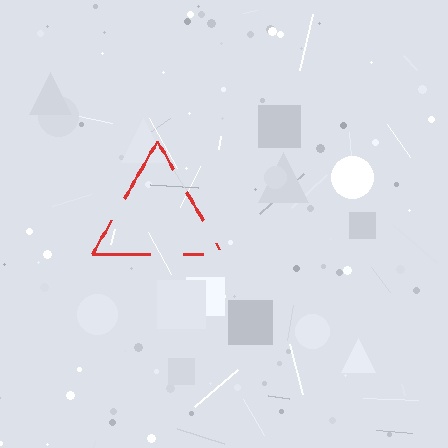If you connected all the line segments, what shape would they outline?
They would outline a triangle.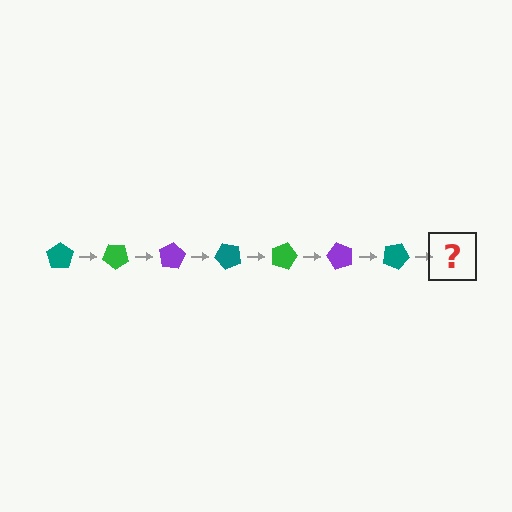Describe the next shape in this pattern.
It should be a green pentagon, rotated 280 degrees from the start.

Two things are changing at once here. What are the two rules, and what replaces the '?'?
The two rules are that it rotates 40 degrees each step and the color cycles through teal, green, and purple. The '?' should be a green pentagon, rotated 280 degrees from the start.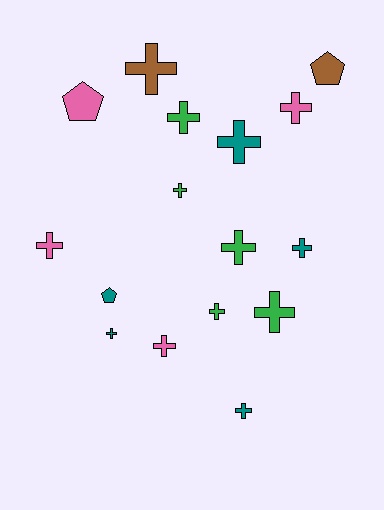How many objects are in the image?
There are 16 objects.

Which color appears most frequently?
Green, with 5 objects.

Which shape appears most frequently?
Cross, with 13 objects.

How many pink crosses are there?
There are 3 pink crosses.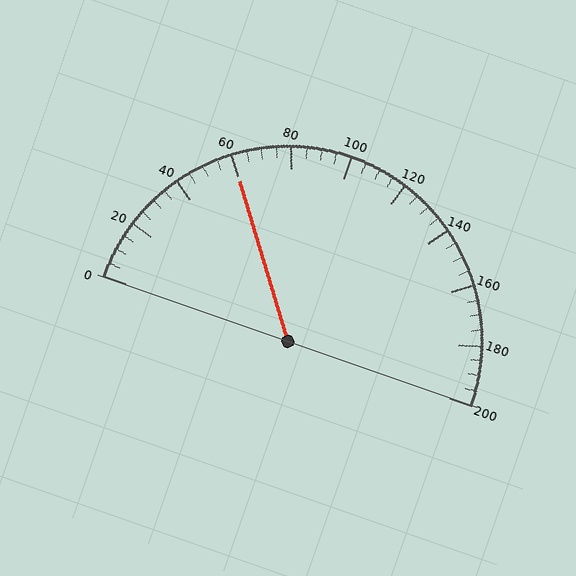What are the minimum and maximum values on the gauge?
The gauge ranges from 0 to 200.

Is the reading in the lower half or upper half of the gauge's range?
The reading is in the lower half of the range (0 to 200).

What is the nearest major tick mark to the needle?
The nearest major tick mark is 60.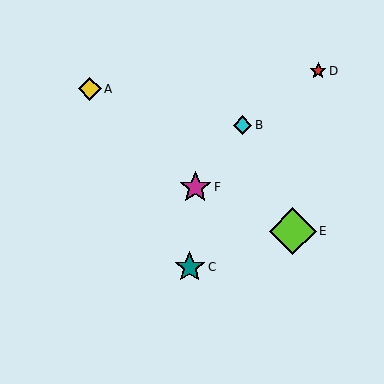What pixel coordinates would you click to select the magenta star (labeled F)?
Click at (195, 187) to select the magenta star F.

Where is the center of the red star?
The center of the red star is at (318, 71).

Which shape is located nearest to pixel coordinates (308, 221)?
The lime diamond (labeled E) at (293, 231) is nearest to that location.